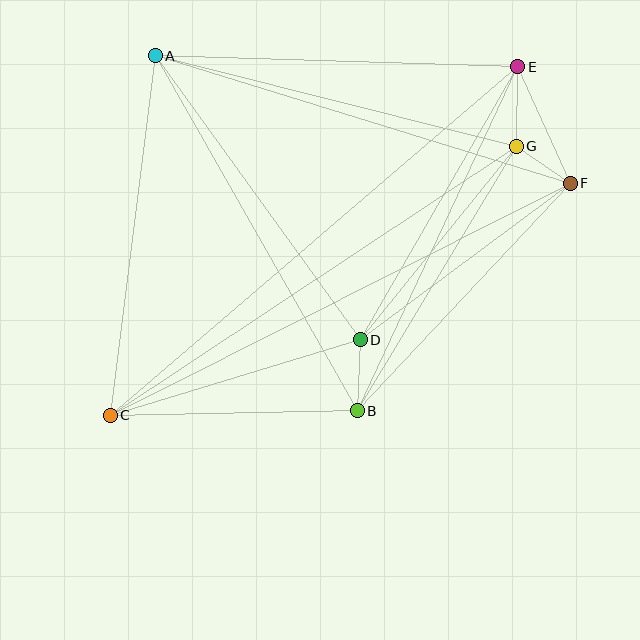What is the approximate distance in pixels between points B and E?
The distance between B and E is approximately 379 pixels.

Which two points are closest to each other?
Points F and G are closest to each other.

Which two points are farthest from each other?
Points C and E are farthest from each other.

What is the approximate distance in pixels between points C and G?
The distance between C and G is approximately 487 pixels.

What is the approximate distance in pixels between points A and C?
The distance between A and C is approximately 362 pixels.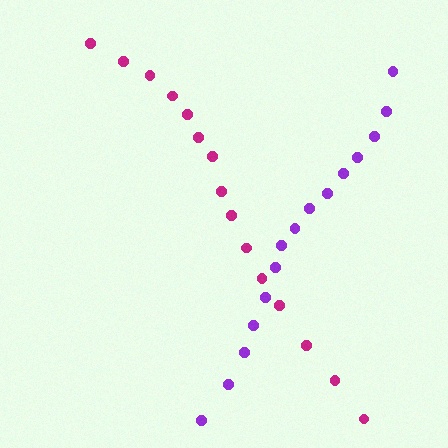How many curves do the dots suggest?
There are 2 distinct paths.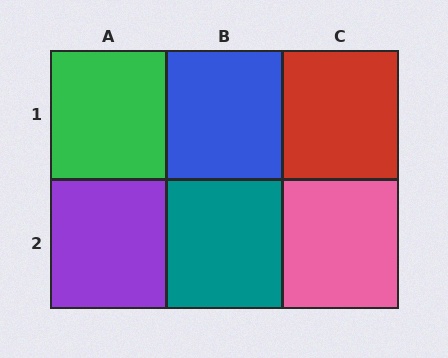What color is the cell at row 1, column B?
Blue.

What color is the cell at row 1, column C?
Red.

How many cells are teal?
1 cell is teal.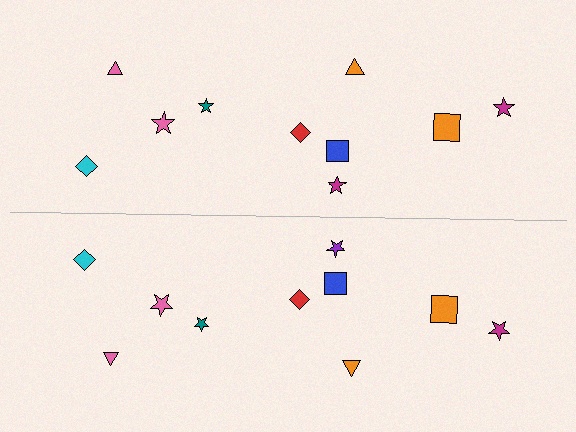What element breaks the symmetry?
The purple star on the bottom side breaks the symmetry — its mirror counterpart is magenta.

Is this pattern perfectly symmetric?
No, the pattern is not perfectly symmetric. The purple star on the bottom side breaks the symmetry — its mirror counterpart is magenta.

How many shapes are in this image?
There are 20 shapes in this image.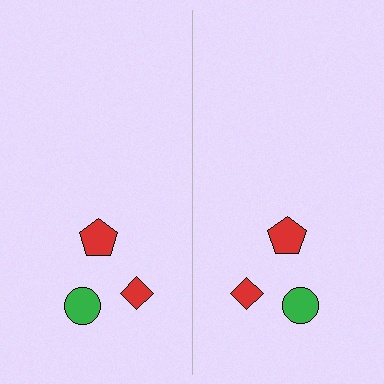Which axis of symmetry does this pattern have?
The pattern has a vertical axis of symmetry running through the center of the image.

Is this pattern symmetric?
Yes, this pattern has bilateral (reflection) symmetry.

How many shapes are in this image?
There are 6 shapes in this image.